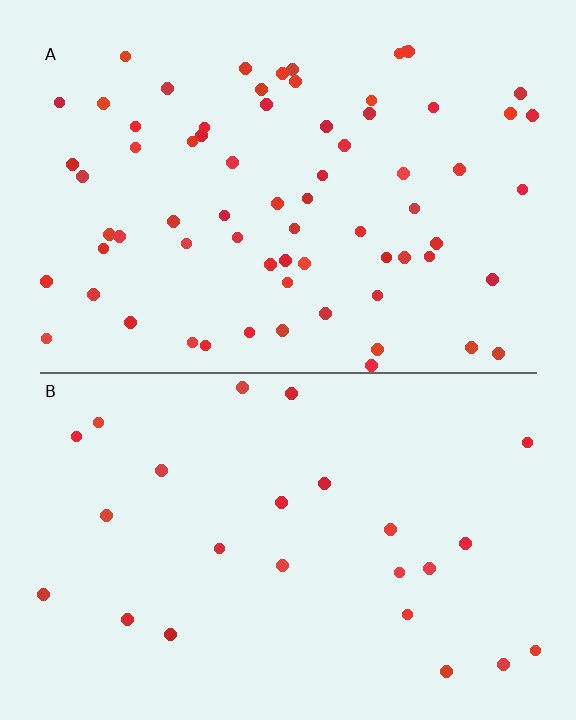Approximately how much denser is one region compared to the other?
Approximately 2.9× — region A over region B.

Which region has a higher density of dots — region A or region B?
A (the top).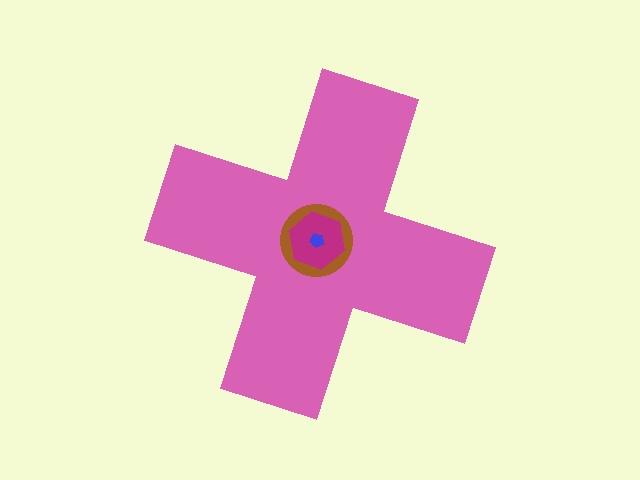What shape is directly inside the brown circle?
The magenta hexagon.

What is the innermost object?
The blue pentagon.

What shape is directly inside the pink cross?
The brown circle.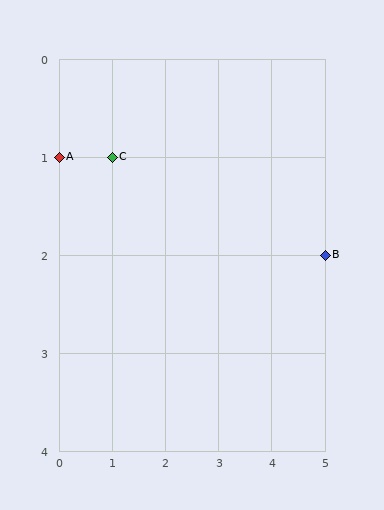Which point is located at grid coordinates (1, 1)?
Point C is at (1, 1).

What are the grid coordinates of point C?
Point C is at grid coordinates (1, 1).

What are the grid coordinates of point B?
Point B is at grid coordinates (5, 2).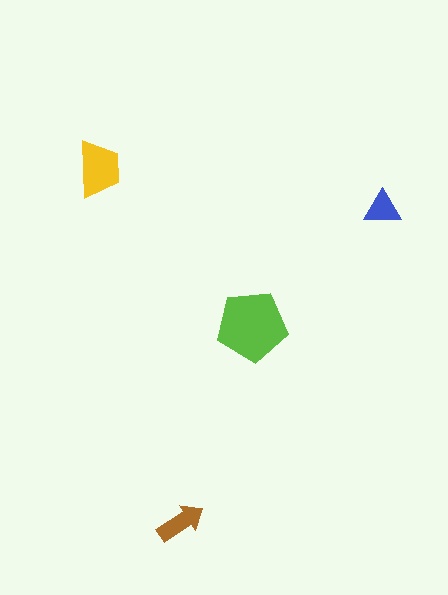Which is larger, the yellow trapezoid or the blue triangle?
The yellow trapezoid.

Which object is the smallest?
The blue triangle.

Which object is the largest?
The lime pentagon.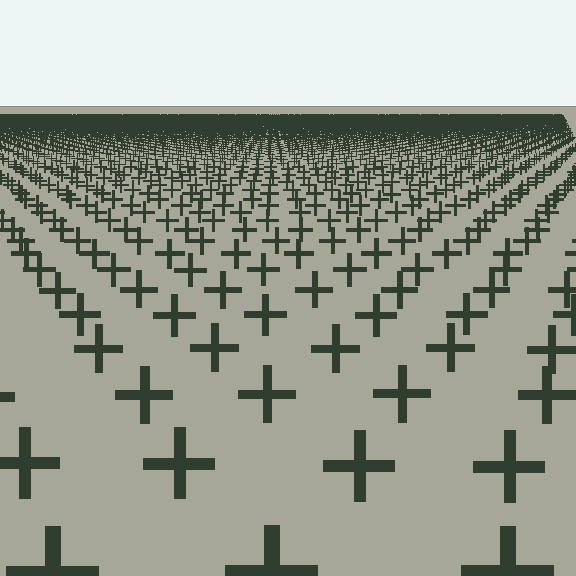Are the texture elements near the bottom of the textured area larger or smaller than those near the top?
Larger. Near the bottom, elements are closer to the viewer and appear at a bigger on-screen size.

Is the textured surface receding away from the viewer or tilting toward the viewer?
The surface is receding away from the viewer. Texture elements get smaller and denser toward the top.